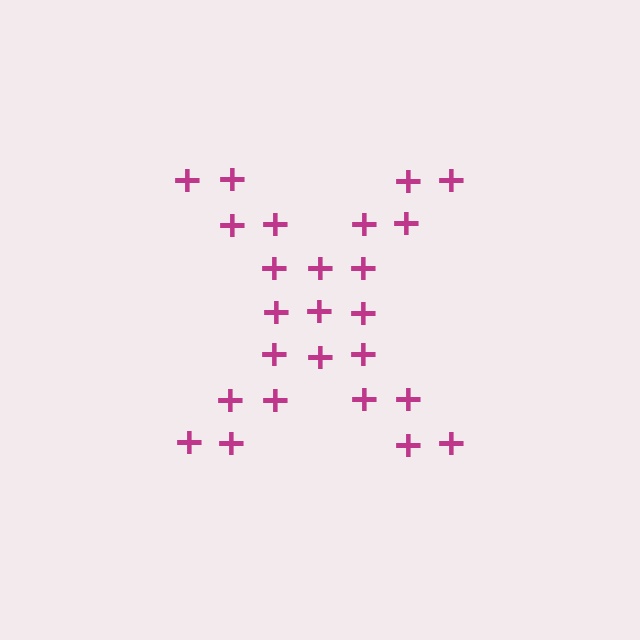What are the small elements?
The small elements are plus signs.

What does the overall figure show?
The overall figure shows the letter X.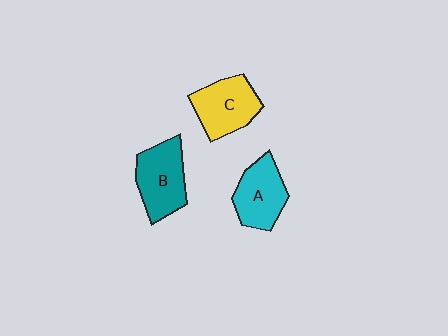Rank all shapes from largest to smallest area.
From largest to smallest: B (teal), C (yellow), A (cyan).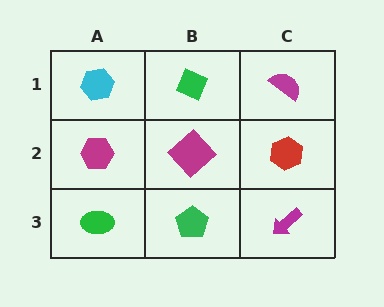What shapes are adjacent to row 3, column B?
A magenta diamond (row 2, column B), a green ellipse (row 3, column A), a magenta arrow (row 3, column C).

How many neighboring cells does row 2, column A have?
3.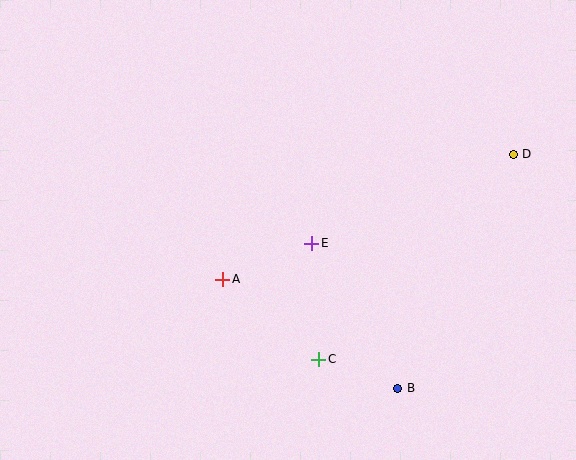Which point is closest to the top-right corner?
Point D is closest to the top-right corner.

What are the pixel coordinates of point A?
Point A is at (223, 279).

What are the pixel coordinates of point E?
Point E is at (312, 243).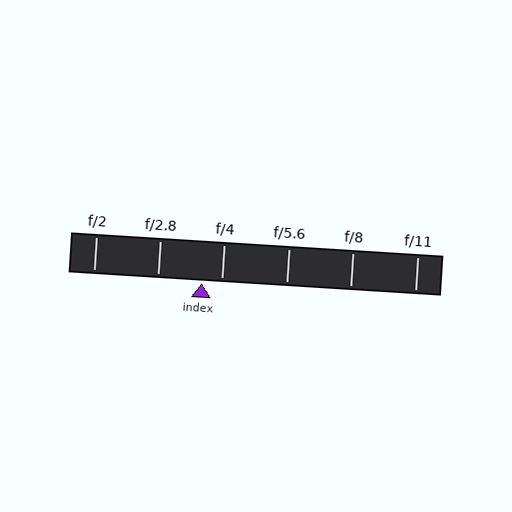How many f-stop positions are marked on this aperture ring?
There are 6 f-stop positions marked.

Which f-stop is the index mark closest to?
The index mark is closest to f/4.